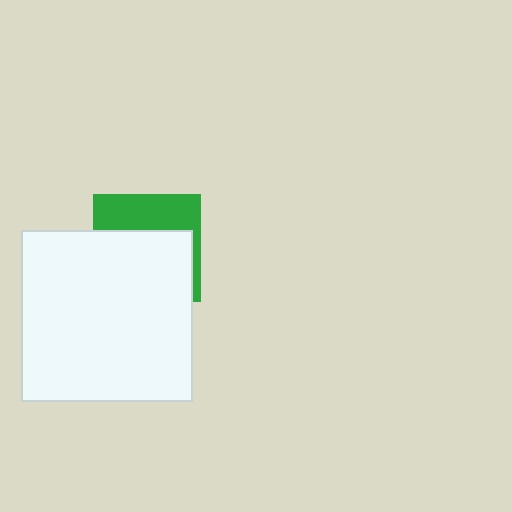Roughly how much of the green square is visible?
A small part of it is visible (roughly 38%).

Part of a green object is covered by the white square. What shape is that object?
It is a square.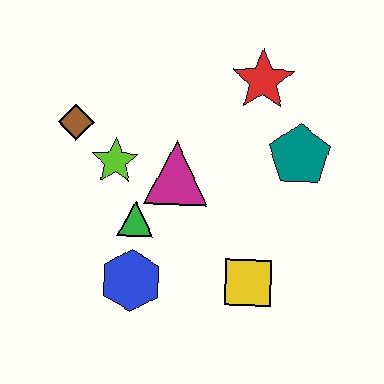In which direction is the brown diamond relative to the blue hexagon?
The brown diamond is above the blue hexagon.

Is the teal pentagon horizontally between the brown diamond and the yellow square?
No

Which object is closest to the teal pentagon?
The red star is closest to the teal pentagon.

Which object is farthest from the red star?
The blue hexagon is farthest from the red star.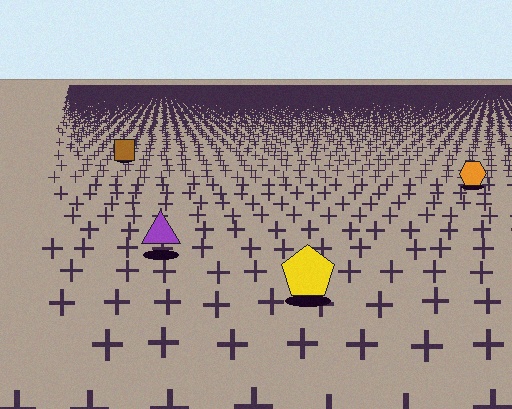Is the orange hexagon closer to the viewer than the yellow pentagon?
No. The yellow pentagon is closer — you can tell from the texture gradient: the ground texture is coarser near it.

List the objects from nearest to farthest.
From nearest to farthest: the yellow pentagon, the purple triangle, the orange hexagon, the brown square.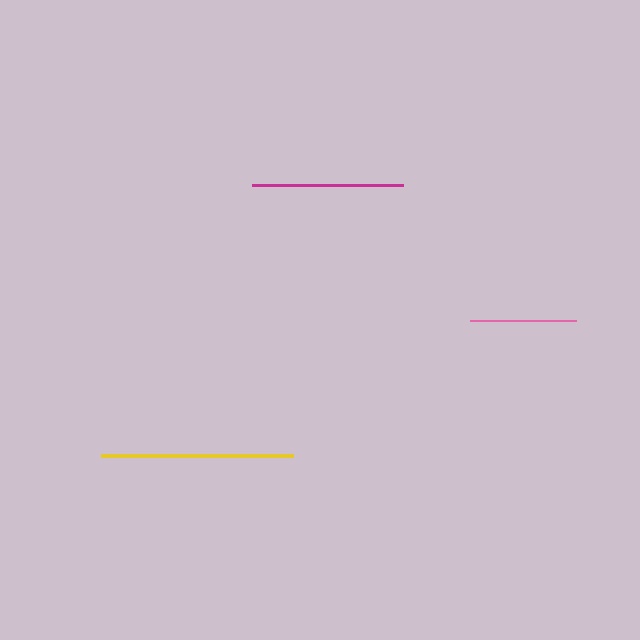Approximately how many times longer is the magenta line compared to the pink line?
The magenta line is approximately 1.4 times the length of the pink line.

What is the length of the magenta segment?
The magenta segment is approximately 151 pixels long.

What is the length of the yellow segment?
The yellow segment is approximately 192 pixels long.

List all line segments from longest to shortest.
From longest to shortest: yellow, magenta, pink.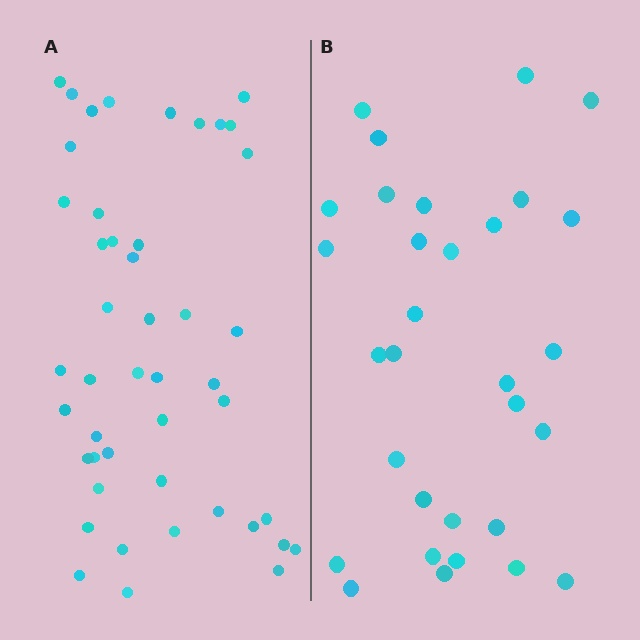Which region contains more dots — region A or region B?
Region A (the left region) has more dots.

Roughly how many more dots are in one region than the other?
Region A has approximately 15 more dots than region B.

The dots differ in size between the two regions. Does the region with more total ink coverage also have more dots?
No. Region B has more total ink coverage because its dots are larger, but region A actually contains more individual dots. Total area can be misleading — the number of items is what matters here.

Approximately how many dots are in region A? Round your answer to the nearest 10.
About 50 dots. (The exact count is 46, which rounds to 50.)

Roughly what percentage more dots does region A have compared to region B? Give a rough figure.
About 50% more.